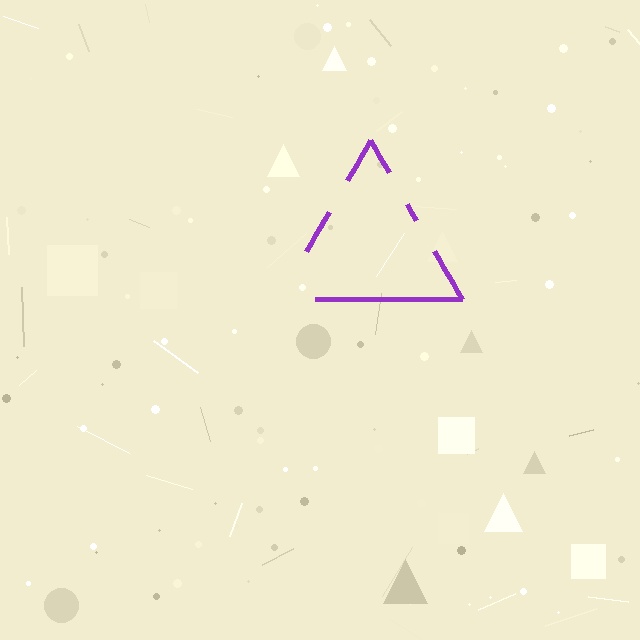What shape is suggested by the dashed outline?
The dashed outline suggests a triangle.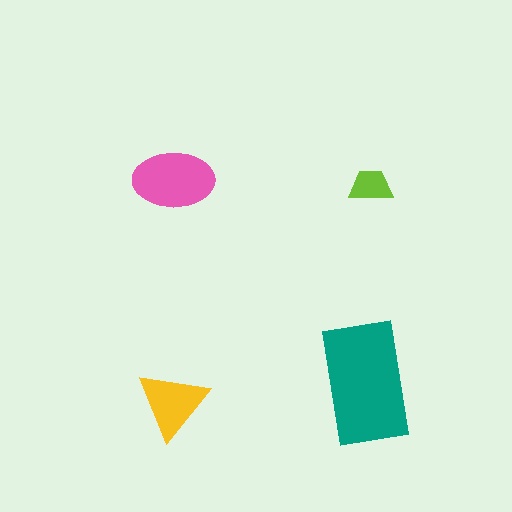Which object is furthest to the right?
The lime trapezoid is rightmost.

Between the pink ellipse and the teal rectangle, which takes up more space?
The teal rectangle.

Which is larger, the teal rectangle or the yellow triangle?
The teal rectangle.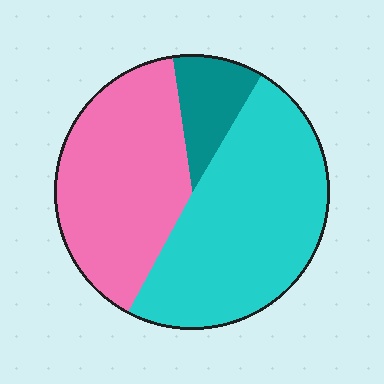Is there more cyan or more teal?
Cyan.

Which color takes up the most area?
Cyan, at roughly 50%.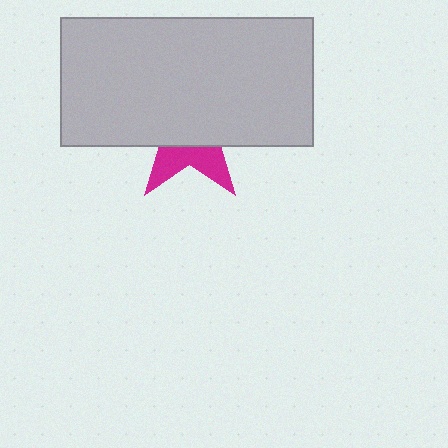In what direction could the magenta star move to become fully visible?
The magenta star could move down. That would shift it out from behind the light gray rectangle entirely.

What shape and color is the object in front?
The object in front is a light gray rectangle.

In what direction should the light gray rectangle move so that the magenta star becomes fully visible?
The light gray rectangle should move up. That is the shortest direction to clear the overlap and leave the magenta star fully visible.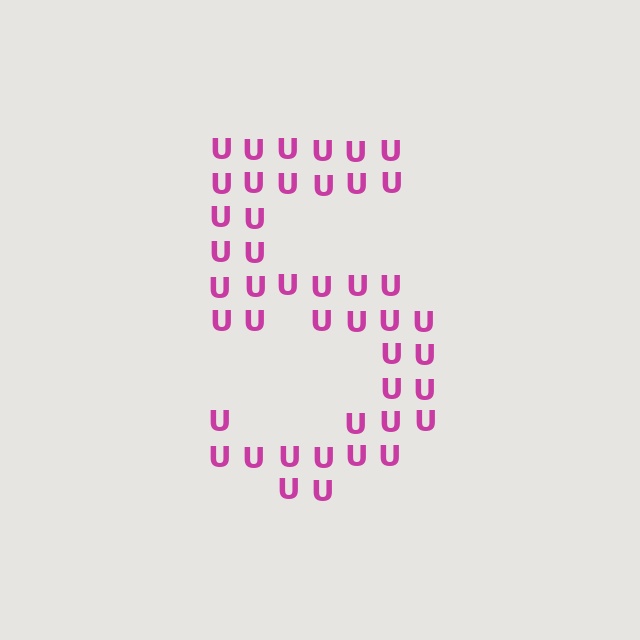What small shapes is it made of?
It is made of small letter U's.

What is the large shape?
The large shape is the digit 5.